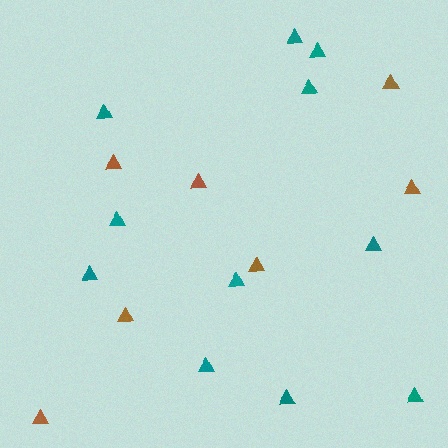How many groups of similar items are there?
There are 2 groups: one group of teal triangles (11) and one group of brown triangles (7).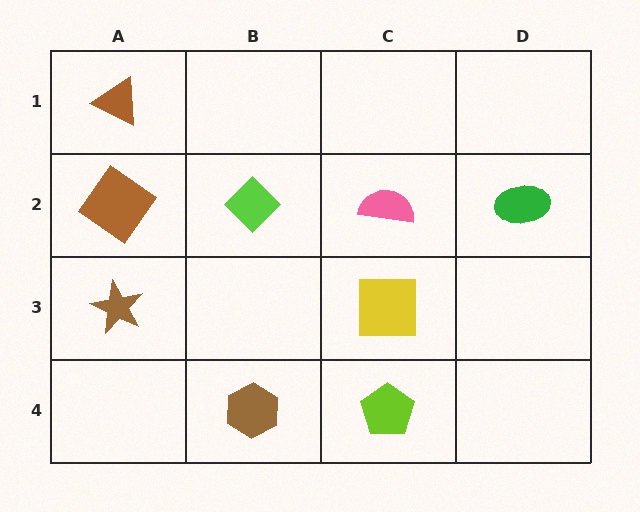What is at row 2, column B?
A lime diamond.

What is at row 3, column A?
A brown star.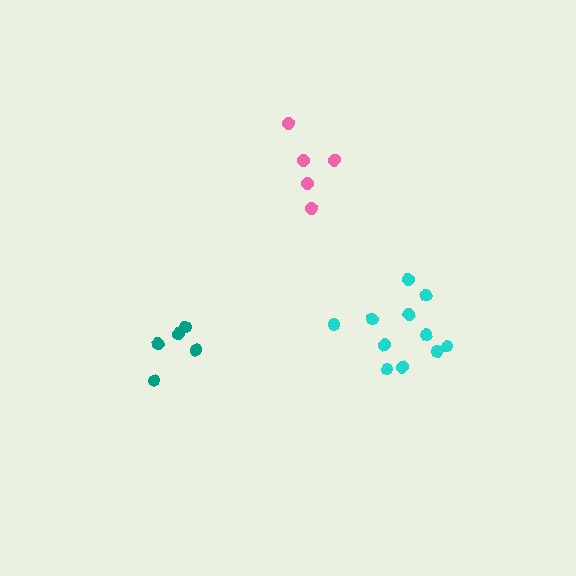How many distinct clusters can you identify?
There are 3 distinct clusters.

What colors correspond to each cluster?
The clusters are colored: teal, pink, cyan.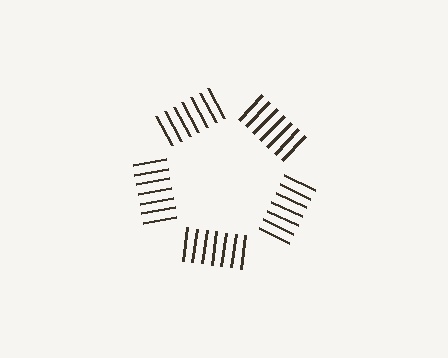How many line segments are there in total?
35 — 7 along each of the 5 edges.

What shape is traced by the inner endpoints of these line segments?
An illusory pentagon — the line segments terminate on its edges but no continuous stroke is drawn.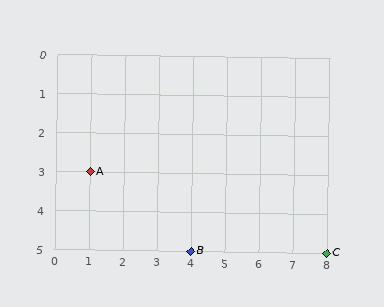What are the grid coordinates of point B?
Point B is at grid coordinates (4, 5).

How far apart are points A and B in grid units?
Points A and B are 3 columns and 2 rows apart (about 3.6 grid units diagonally).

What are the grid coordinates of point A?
Point A is at grid coordinates (1, 3).